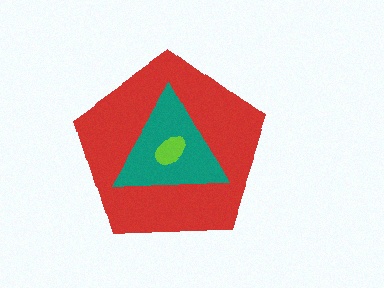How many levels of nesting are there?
3.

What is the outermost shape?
The red pentagon.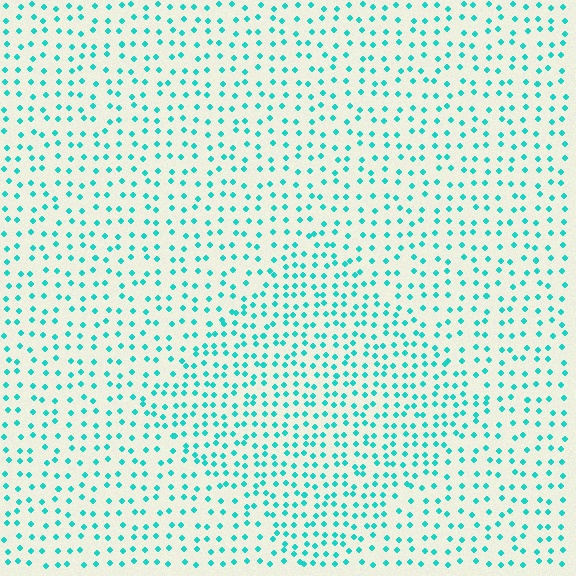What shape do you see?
I see a diamond.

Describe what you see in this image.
The image contains small cyan elements arranged at two different densities. A diamond-shaped region is visible where the elements are more densely packed than the surrounding area.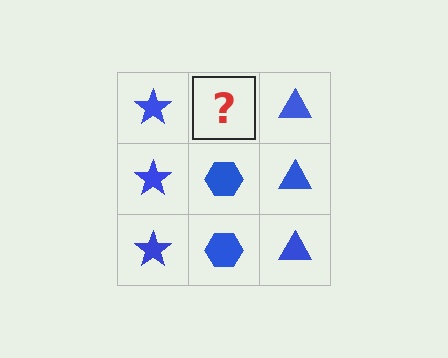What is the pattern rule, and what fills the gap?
The rule is that each column has a consistent shape. The gap should be filled with a blue hexagon.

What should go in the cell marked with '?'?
The missing cell should contain a blue hexagon.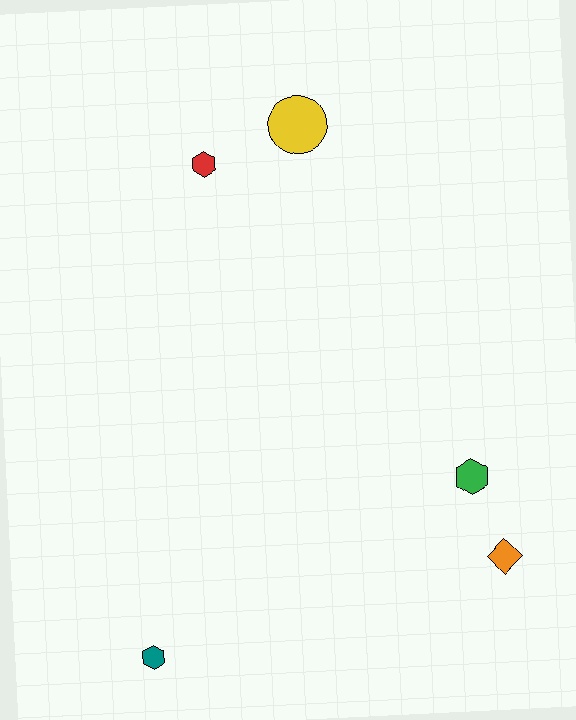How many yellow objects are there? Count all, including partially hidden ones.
There is 1 yellow object.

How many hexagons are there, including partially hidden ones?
There are 3 hexagons.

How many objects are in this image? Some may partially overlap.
There are 5 objects.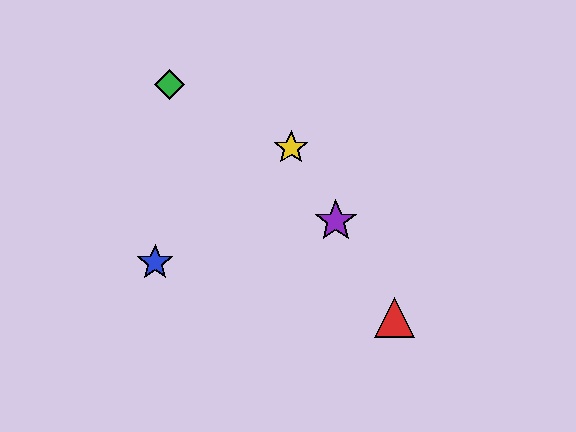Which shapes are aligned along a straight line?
The red triangle, the yellow star, the purple star are aligned along a straight line.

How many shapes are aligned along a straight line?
3 shapes (the red triangle, the yellow star, the purple star) are aligned along a straight line.